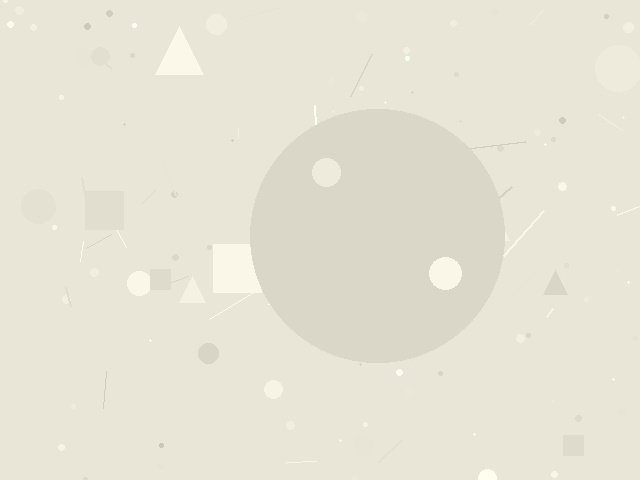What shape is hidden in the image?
A circle is hidden in the image.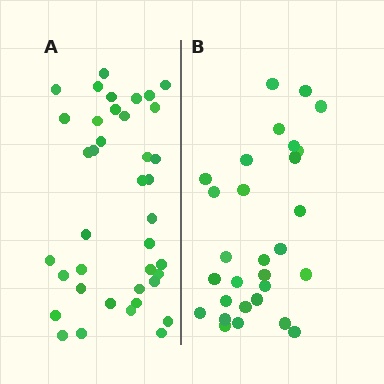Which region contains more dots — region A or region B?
Region A (the left region) has more dots.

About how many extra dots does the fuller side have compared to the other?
Region A has roughly 10 or so more dots than region B.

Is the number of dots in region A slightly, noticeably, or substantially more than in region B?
Region A has noticeably more, but not dramatically so. The ratio is roughly 1.3 to 1.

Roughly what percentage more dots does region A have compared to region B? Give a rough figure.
About 35% more.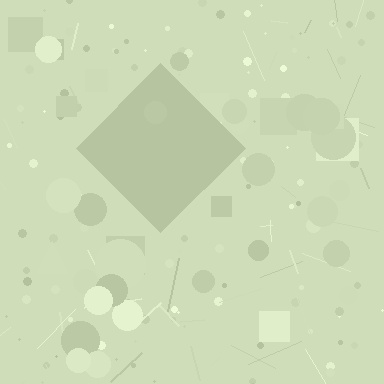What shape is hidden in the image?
A diamond is hidden in the image.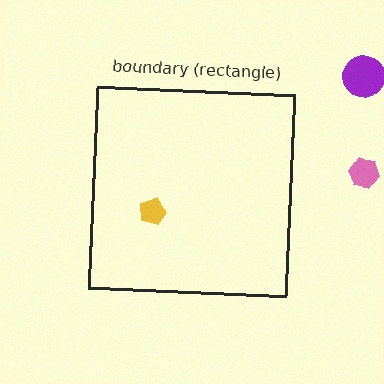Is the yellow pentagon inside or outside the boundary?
Inside.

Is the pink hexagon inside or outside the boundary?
Outside.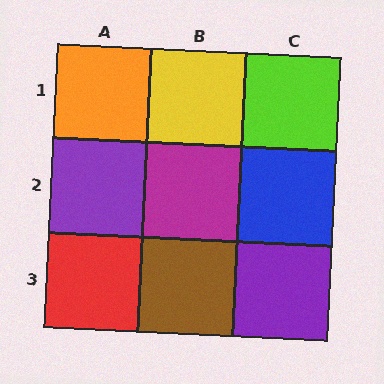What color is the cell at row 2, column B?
Magenta.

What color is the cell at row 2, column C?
Blue.